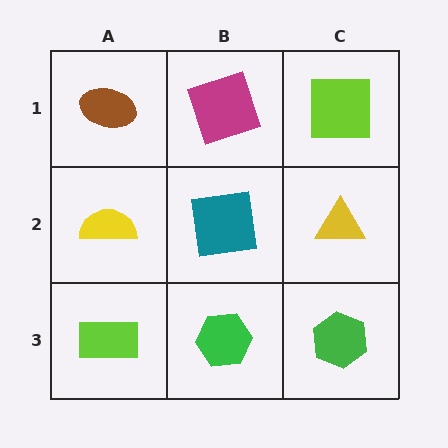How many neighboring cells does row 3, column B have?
3.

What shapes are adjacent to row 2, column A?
A brown ellipse (row 1, column A), a lime rectangle (row 3, column A), a teal square (row 2, column B).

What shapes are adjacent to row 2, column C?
A lime square (row 1, column C), a green hexagon (row 3, column C), a teal square (row 2, column B).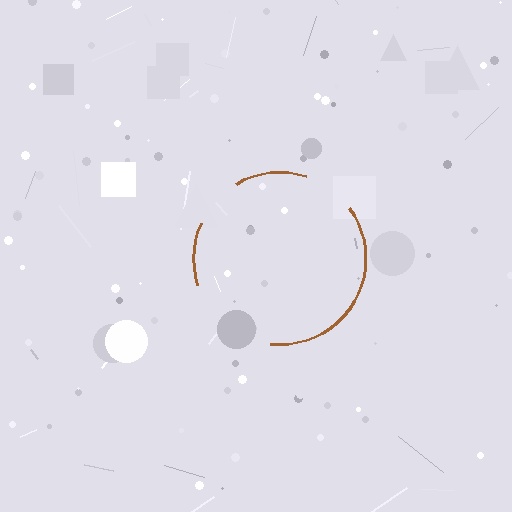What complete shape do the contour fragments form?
The contour fragments form a circle.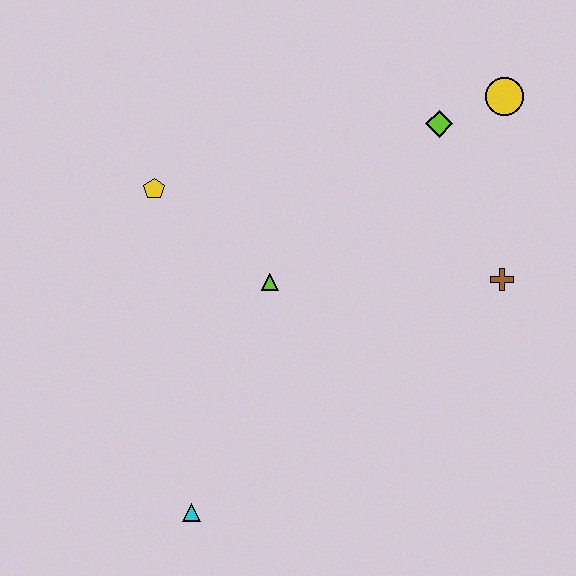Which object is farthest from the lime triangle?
The yellow circle is farthest from the lime triangle.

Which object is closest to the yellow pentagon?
The lime triangle is closest to the yellow pentagon.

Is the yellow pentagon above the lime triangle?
Yes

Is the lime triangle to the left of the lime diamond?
Yes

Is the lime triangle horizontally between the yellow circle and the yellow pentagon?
Yes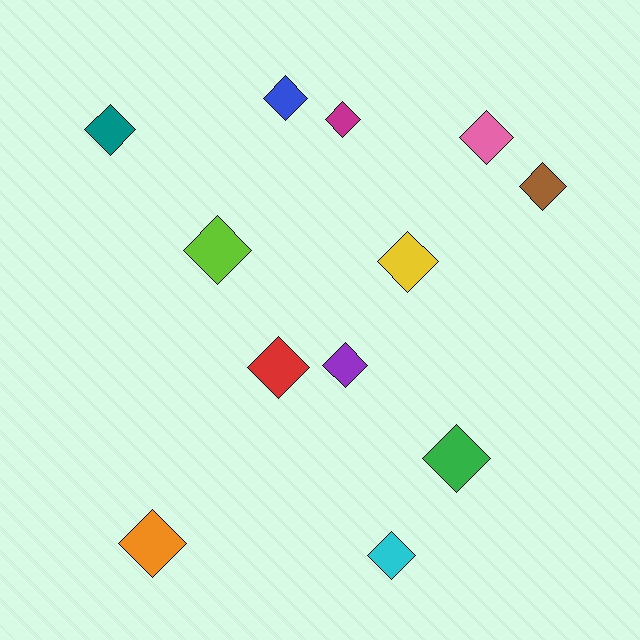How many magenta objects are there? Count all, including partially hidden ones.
There is 1 magenta object.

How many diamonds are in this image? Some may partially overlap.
There are 12 diamonds.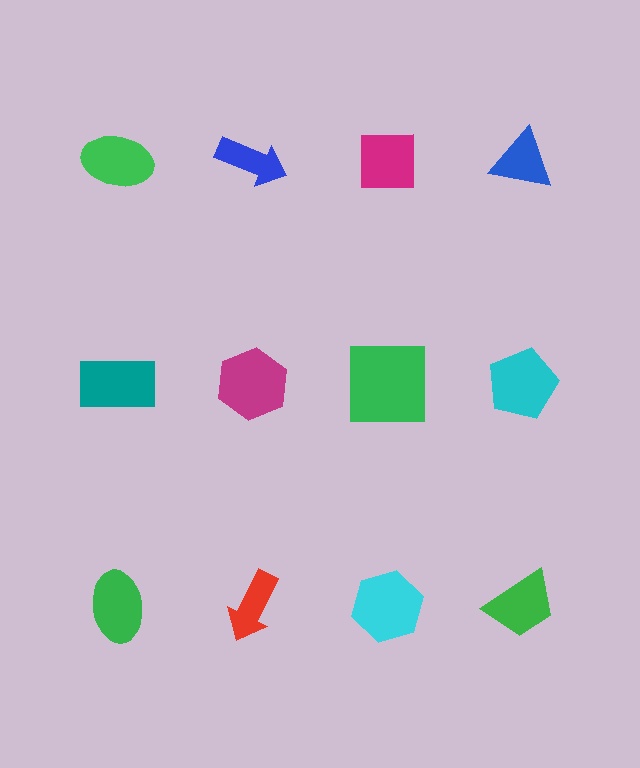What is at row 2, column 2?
A magenta hexagon.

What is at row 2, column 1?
A teal rectangle.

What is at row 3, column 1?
A green ellipse.